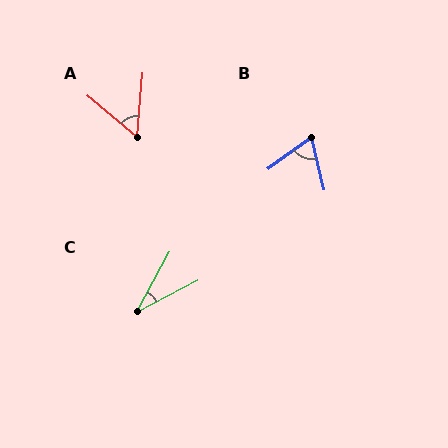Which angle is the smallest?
C, at approximately 33 degrees.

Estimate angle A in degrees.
Approximately 54 degrees.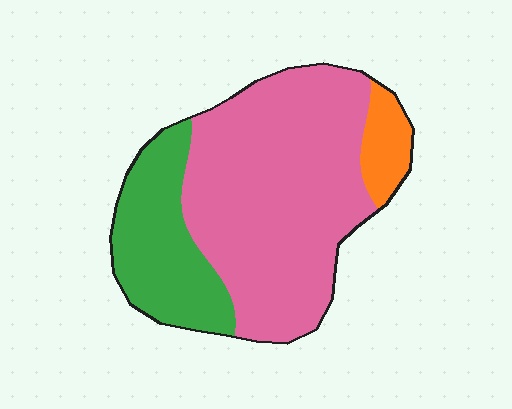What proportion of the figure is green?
Green takes up between a sixth and a third of the figure.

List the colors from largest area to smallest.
From largest to smallest: pink, green, orange.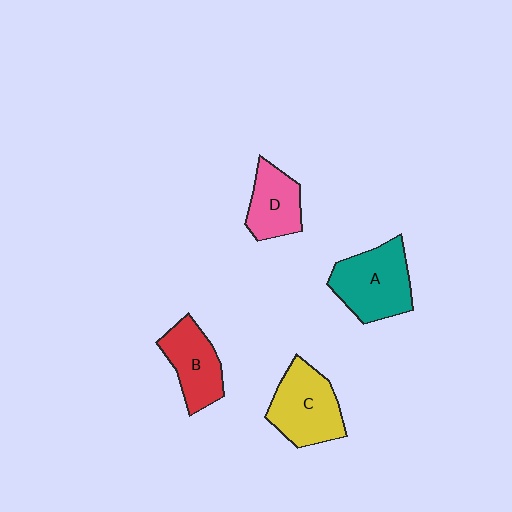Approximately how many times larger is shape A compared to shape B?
Approximately 1.3 times.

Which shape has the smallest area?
Shape D (pink).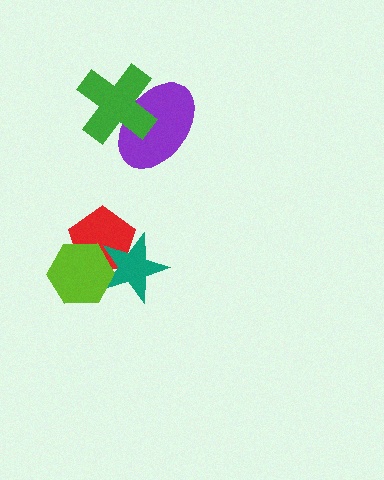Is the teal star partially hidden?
Yes, it is partially covered by another shape.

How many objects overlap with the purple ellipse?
1 object overlaps with the purple ellipse.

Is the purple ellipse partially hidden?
Yes, it is partially covered by another shape.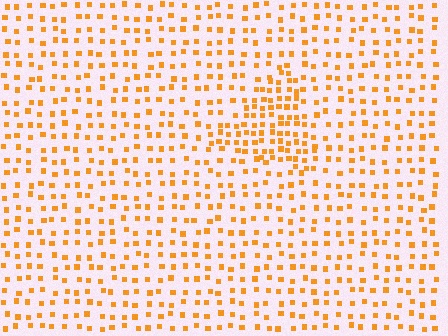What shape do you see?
I see a triangle.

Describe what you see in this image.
The image contains small orange elements arranged at two different densities. A triangle-shaped region is visible where the elements are more densely packed than the surrounding area.